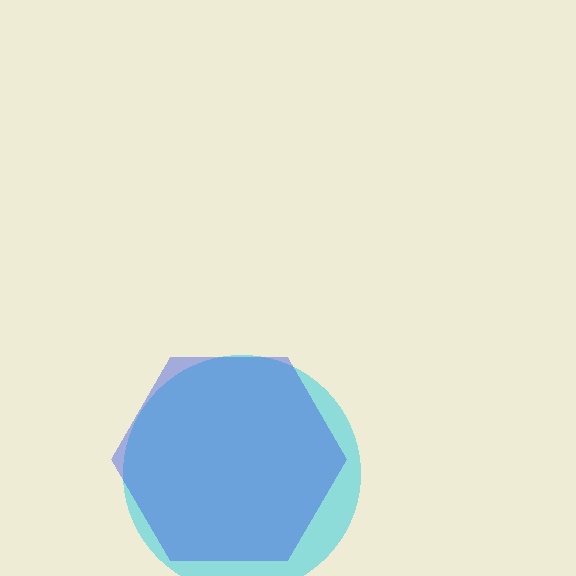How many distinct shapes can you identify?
There are 2 distinct shapes: a cyan circle, a blue hexagon.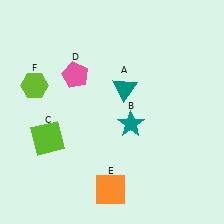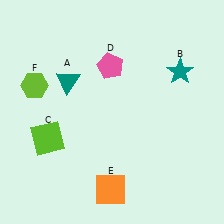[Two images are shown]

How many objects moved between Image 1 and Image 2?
3 objects moved between the two images.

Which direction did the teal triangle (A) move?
The teal triangle (A) moved left.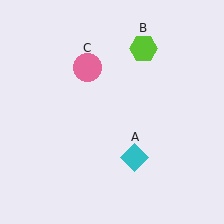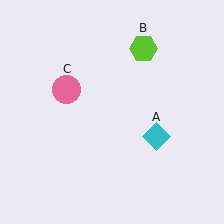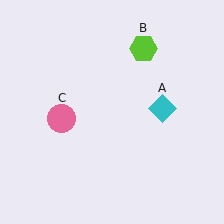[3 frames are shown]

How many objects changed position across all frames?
2 objects changed position: cyan diamond (object A), pink circle (object C).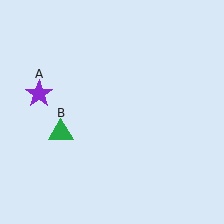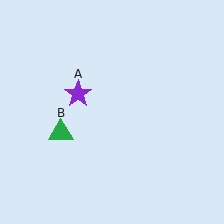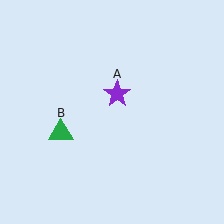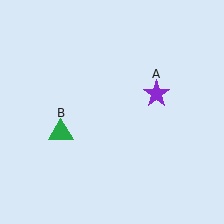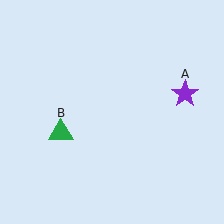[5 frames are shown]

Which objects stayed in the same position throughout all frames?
Green triangle (object B) remained stationary.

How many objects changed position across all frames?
1 object changed position: purple star (object A).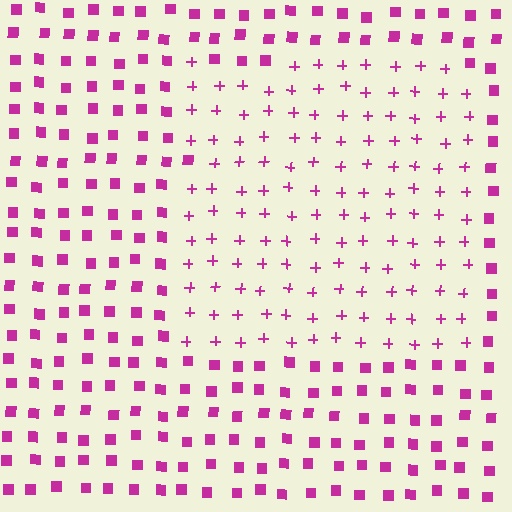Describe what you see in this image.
The image is filled with small magenta elements arranged in a uniform grid. A rectangle-shaped region contains plus signs, while the surrounding area contains squares. The boundary is defined purely by the change in element shape.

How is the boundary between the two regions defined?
The boundary is defined by a change in element shape: plus signs inside vs. squares outside. All elements share the same color and spacing.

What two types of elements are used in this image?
The image uses plus signs inside the rectangle region and squares outside it.